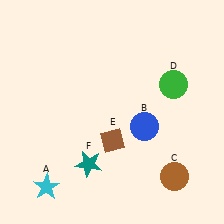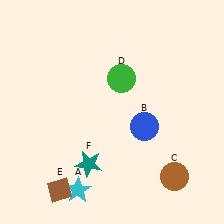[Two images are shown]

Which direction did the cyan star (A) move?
The cyan star (A) moved right.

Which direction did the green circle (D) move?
The green circle (D) moved left.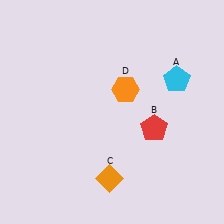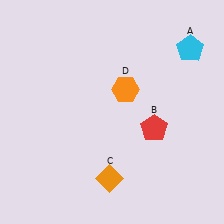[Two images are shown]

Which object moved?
The cyan pentagon (A) moved up.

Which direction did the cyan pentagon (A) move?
The cyan pentagon (A) moved up.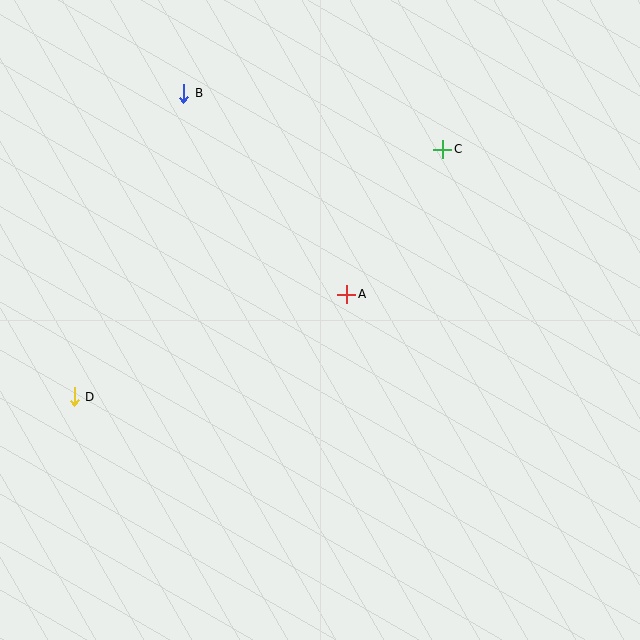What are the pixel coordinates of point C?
Point C is at (443, 150).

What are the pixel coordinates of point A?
Point A is at (347, 294).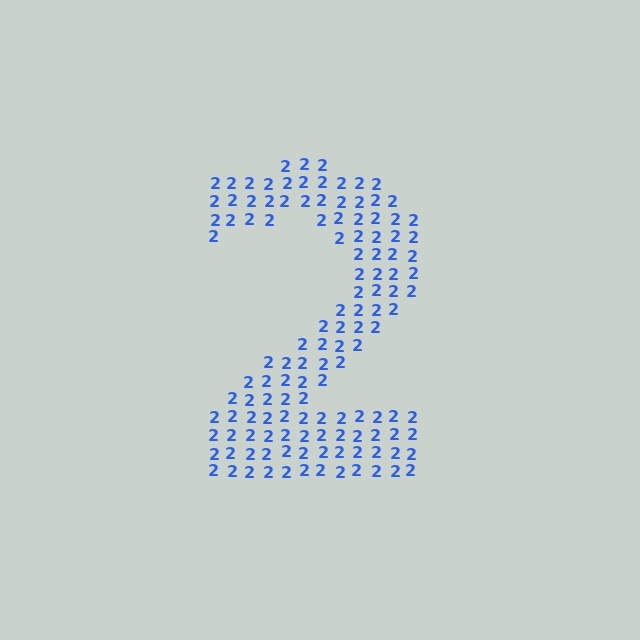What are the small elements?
The small elements are digit 2's.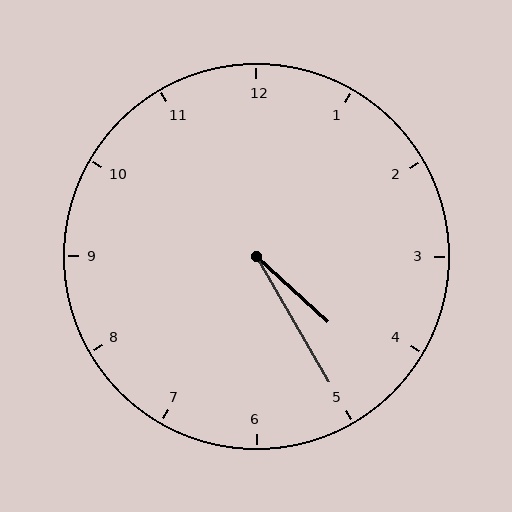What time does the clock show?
4:25.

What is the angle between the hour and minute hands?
Approximately 18 degrees.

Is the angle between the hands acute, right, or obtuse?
It is acute.